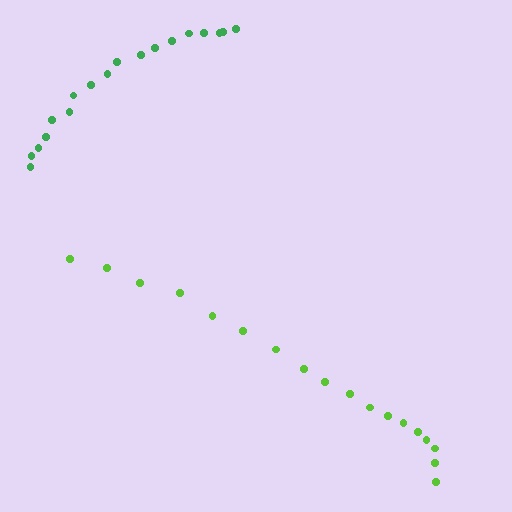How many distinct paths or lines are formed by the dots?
There are 2 distinct paths.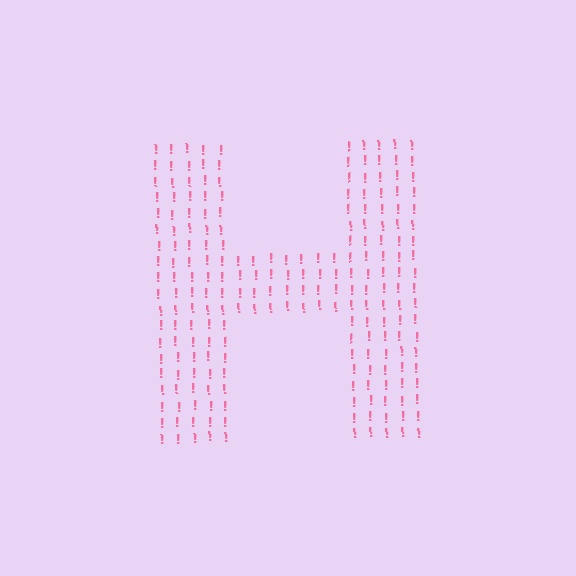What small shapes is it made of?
It is made of small exclamation marks.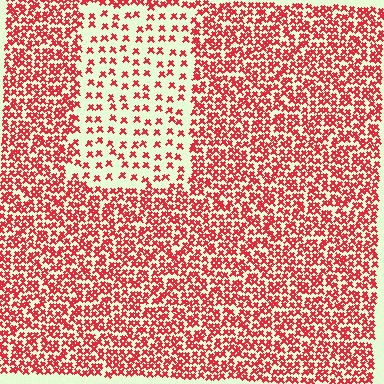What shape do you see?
I see a rectangle.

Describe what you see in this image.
The image contains small red elements arranged at two different densities. A rectangle-shaped region is visible where the elements are less densely packed than the surrounding area.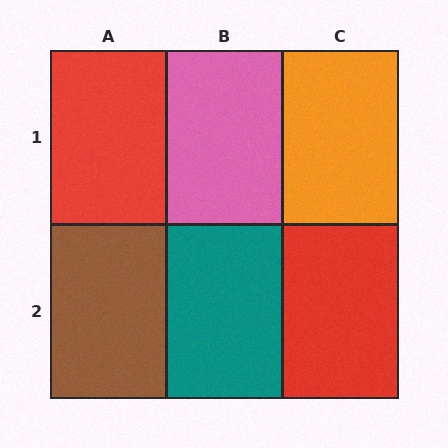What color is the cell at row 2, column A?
Brown.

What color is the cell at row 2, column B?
Teal.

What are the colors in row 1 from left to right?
Red, pink, orange.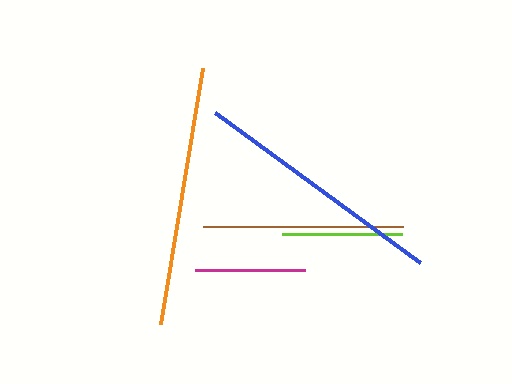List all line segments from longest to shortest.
From longest to shortest: orange, blue, brown, lime, magenta.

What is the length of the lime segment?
The lime segment is approximately 120 pixels long.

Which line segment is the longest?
The orange line is the longest at approximately 260 pixels.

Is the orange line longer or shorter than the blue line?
The orange line is longer than the blue line.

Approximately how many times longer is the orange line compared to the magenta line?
The orange line is approximately 2.3 times the length of the magenta line.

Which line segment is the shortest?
The magenta line is the shortest at approximately 110 pixels.